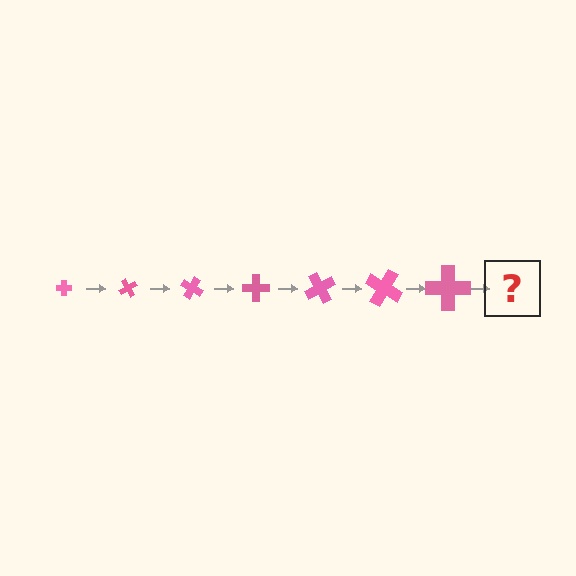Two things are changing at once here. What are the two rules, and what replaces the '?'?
The two rules are that the cross grows larger each step and it rotates 60 degrees each step. The '?' should be a cross, larger than the previous one and rotated 420 degrees from the start.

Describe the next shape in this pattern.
It should be a cross, larger than the previous one and rotated 420 degrees from the start.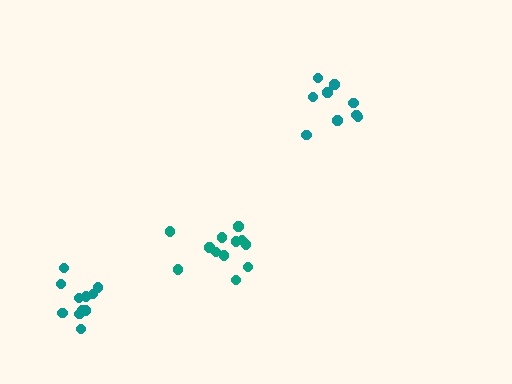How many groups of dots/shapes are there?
There are 3 groups.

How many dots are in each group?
Group 1: 9 dots, Group 2: 11 dots, Group 3: 12 dots (32 total).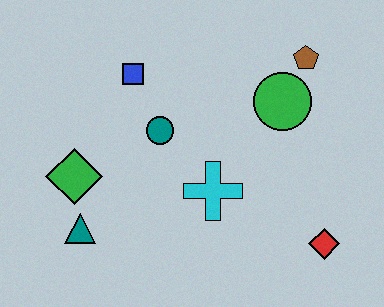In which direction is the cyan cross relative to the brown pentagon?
The cyan cross is below the brown pentagon.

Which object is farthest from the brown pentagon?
The teal triangle is farthest from the brown pentagon.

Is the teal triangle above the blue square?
No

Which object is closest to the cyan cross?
The teal circle is closest to the cyan cross.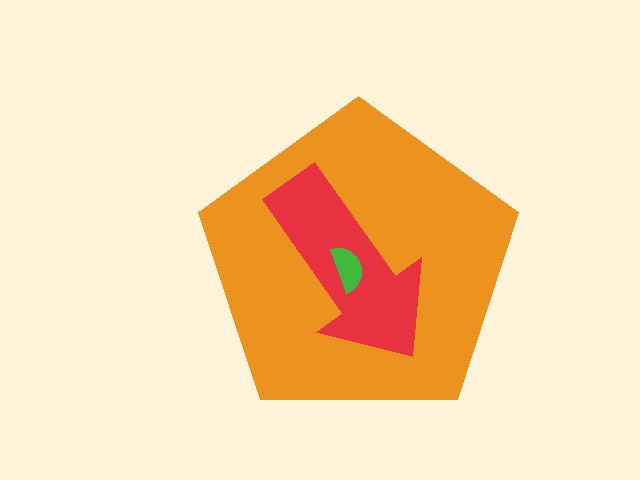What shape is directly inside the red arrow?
The green semicircle.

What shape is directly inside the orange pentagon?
The red arrow.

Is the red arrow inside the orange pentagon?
Yes.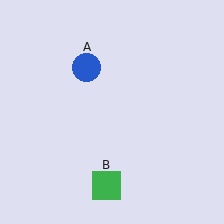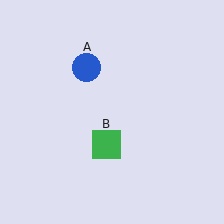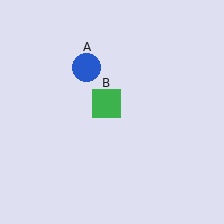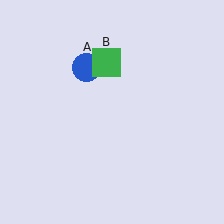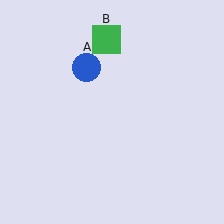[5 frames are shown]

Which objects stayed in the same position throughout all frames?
Blue circle (object A) remained stationary.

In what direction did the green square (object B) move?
The green square (object B) moved up.